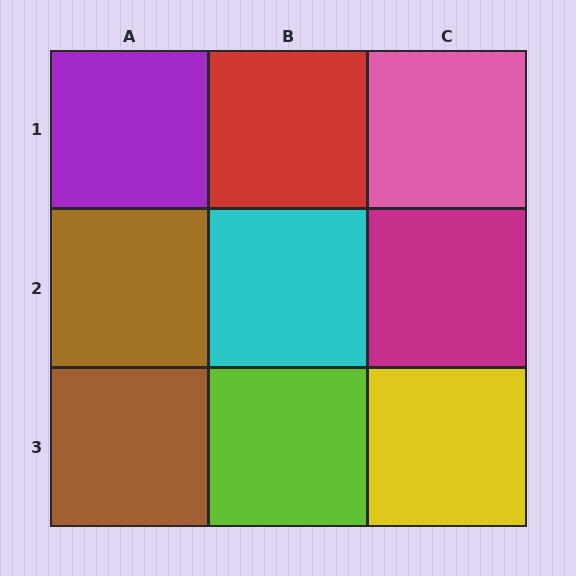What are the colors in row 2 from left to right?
Brown, cyan, magenta.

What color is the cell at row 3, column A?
Brown.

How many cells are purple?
1 cell is purple.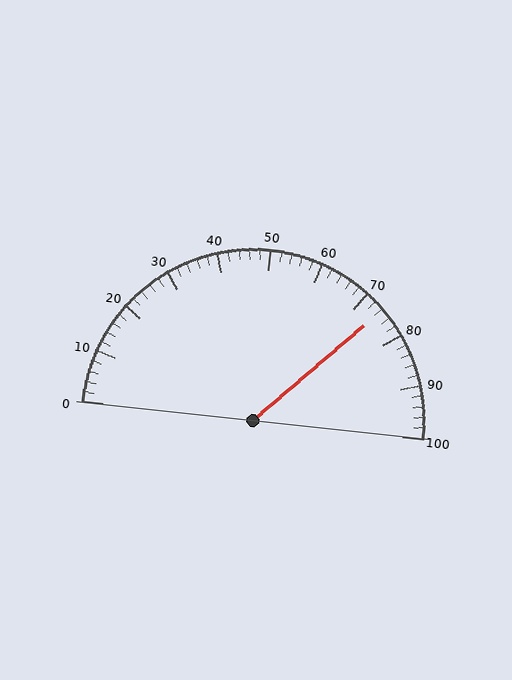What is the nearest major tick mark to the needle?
The nearest major tick mark is 70.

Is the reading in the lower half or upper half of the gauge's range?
The reading is in the upper half of the range (0 to 100).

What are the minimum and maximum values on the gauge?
The gauge ranges from 0 to 100.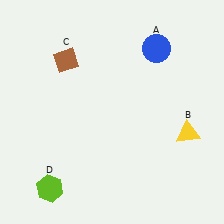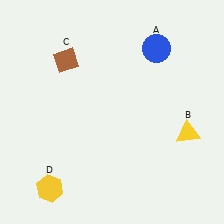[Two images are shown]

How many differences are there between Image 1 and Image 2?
There is 1 difference between the two images.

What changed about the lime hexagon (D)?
In Image 1, D is lime. In Image 2, it changed to yellow.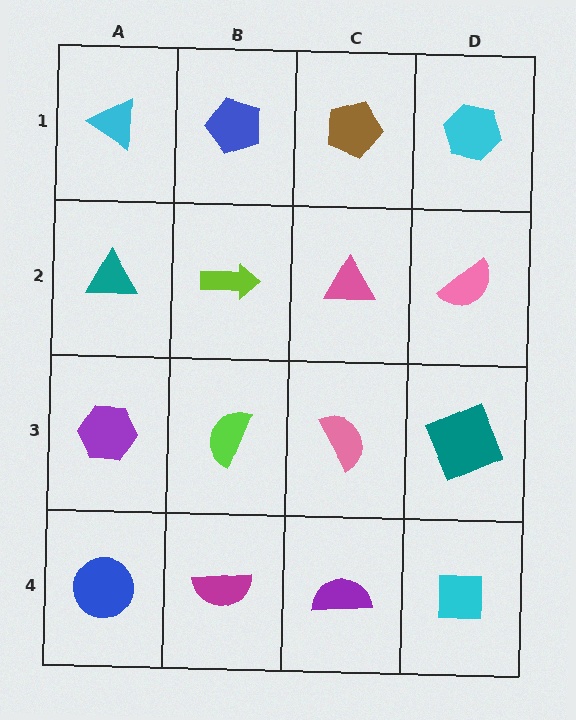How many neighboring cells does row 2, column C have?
4.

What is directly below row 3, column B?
A magenta semicircle.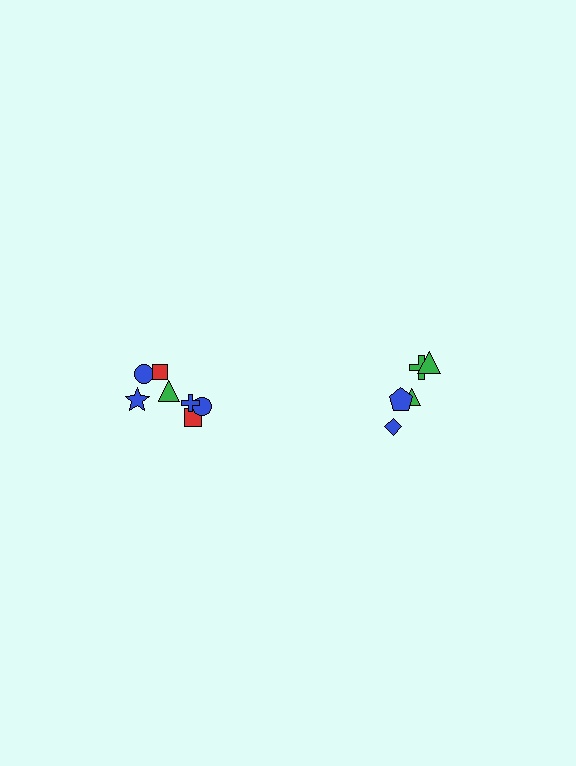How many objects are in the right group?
There are 5 objects.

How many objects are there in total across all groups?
There are 12 objects.